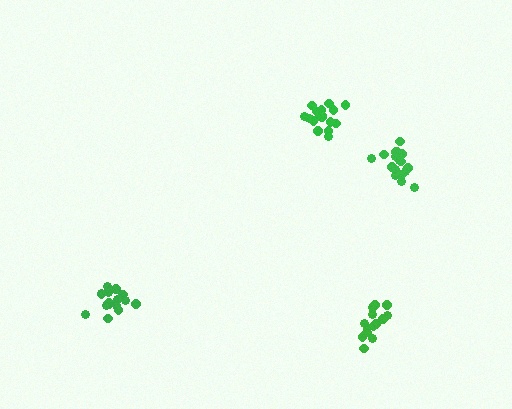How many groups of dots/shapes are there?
There are 4 groups.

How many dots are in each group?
Group 1: 17 dots, Group 2: 14 dots, Group 3: 16 dots, Group 4: 17 dots (64 total).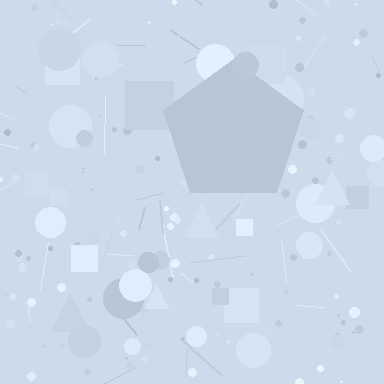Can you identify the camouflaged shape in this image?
The camouflaged shape is a pentagon.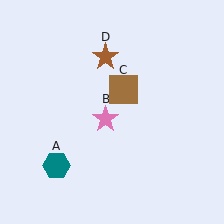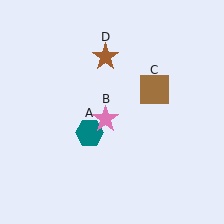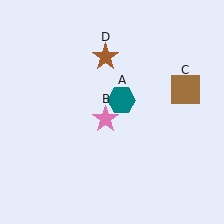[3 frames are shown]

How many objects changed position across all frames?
2 objects changed position: teal hexagon (object A), brown square (object C).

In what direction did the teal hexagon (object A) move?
The teal hexagon (object A) moved up and to the right.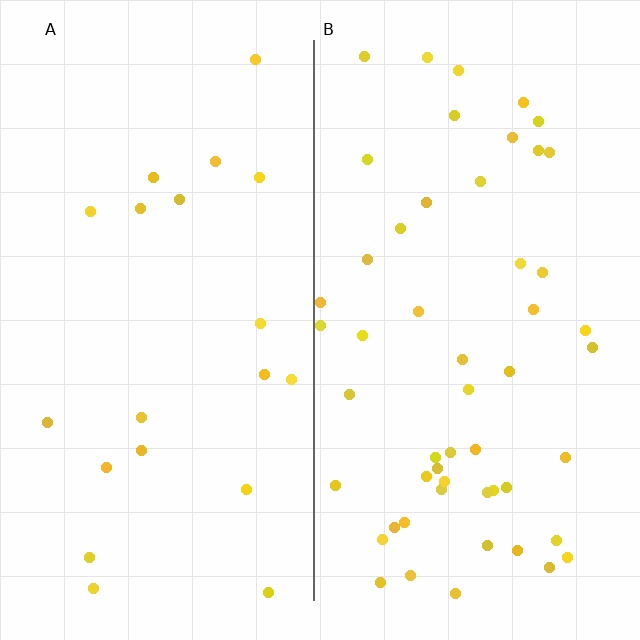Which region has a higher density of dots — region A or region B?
B (the right).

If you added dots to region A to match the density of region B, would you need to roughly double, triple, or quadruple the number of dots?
Approximately triple.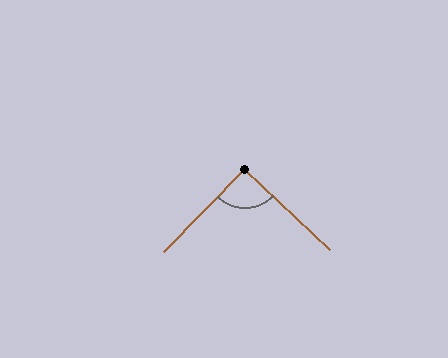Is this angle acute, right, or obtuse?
It is approximately a right angle.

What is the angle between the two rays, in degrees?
Approximately 90 degrees.